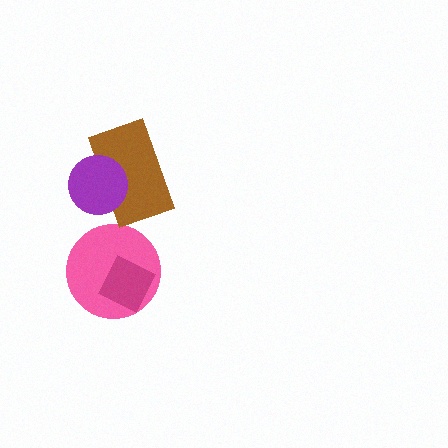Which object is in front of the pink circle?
The magenta diamond is in front of the pink circle.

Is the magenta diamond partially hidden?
No, no other shape covers it.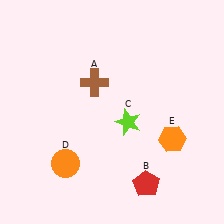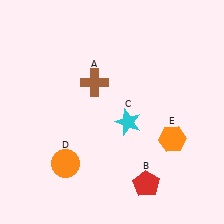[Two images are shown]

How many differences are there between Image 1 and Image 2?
There is 1 difference between the two images.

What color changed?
The star (C) changed from lime in Image 1 to cyan in Image 2.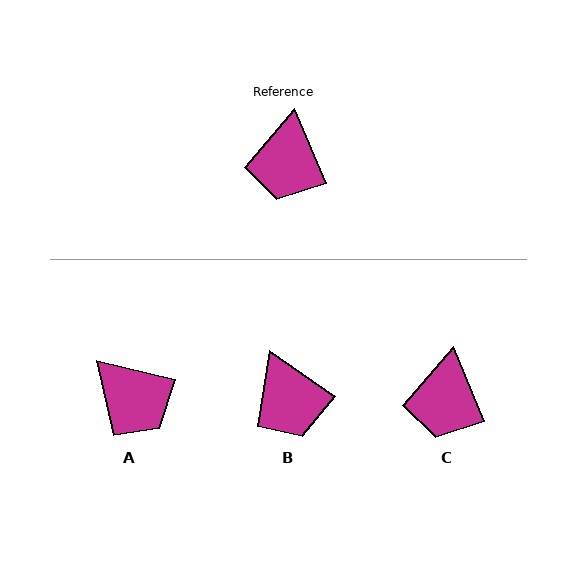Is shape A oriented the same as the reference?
No, it is off by about 54 degrees.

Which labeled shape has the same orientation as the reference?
C.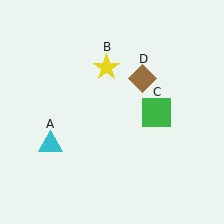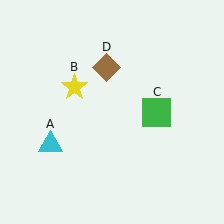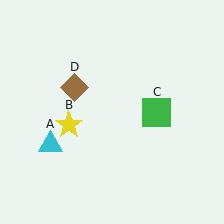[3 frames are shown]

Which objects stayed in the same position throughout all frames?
Cyan triangle (object A) and green square (object C) remained stationary.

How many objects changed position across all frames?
2 objects changed position: yellow star (object B), brown diamond (object D).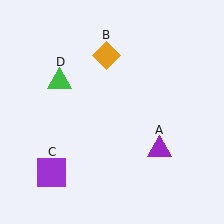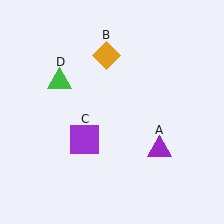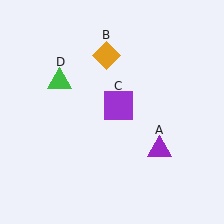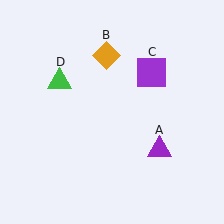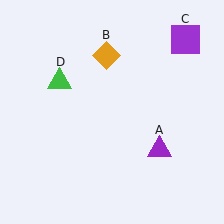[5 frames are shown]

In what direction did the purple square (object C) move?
The purple square (object C) moved up and to the right.